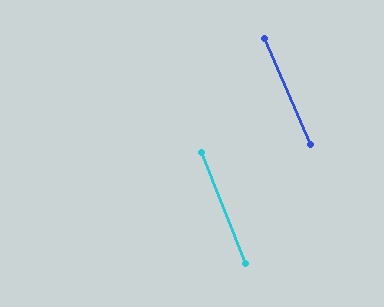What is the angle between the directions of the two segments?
Approximately 2 degrees.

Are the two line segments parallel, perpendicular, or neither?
Parallel — their directions differ by only 1.6°.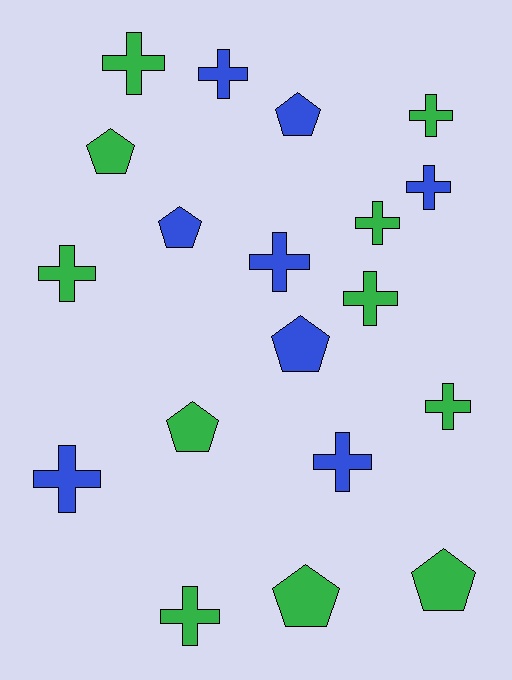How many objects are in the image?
There are 19 objects.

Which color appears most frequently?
Green, with 11 objects.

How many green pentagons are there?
There are 4 green pentagons.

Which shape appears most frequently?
Cross, with 12 objects.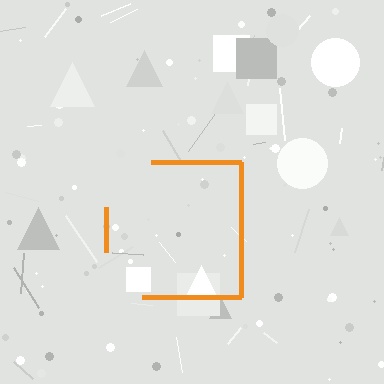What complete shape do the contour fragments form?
The contour fragments form a square.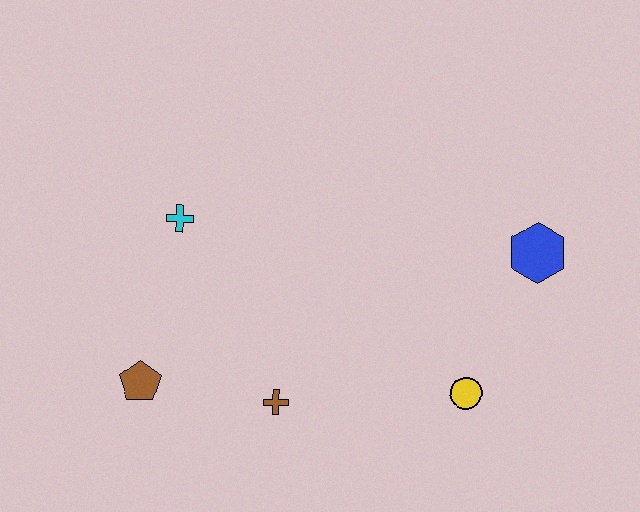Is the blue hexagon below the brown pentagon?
No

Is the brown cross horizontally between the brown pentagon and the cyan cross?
No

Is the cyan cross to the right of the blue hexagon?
No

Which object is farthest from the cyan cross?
The blue hexagon is farthest from the cyan cross.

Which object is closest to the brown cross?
The brown pentagon is closest to the brown cross.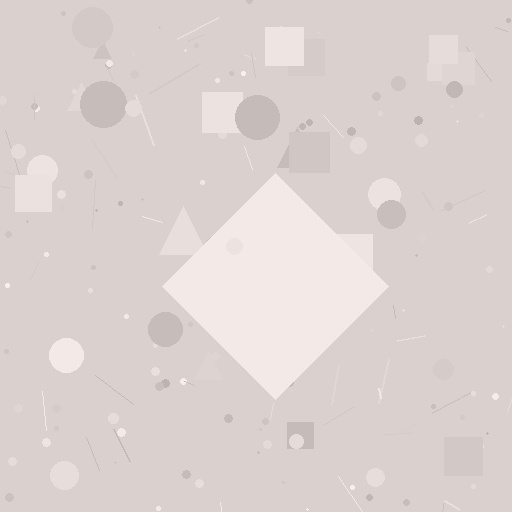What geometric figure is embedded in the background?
A diamond is embedded in the background.